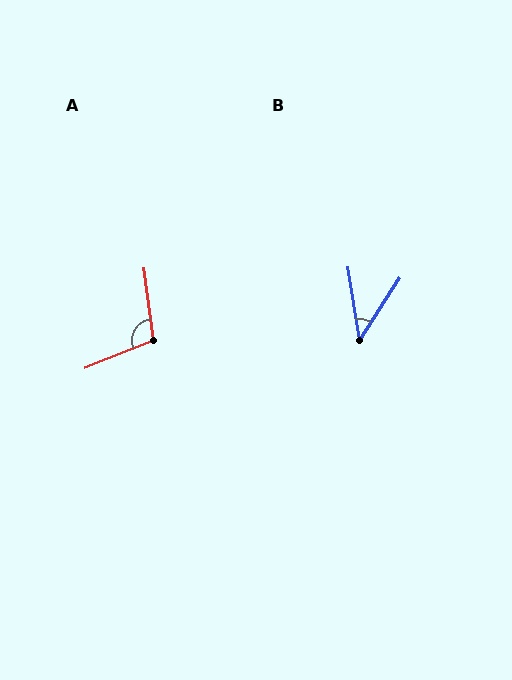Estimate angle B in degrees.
Approximately 41 degrees.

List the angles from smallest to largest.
B (41°), A (105°).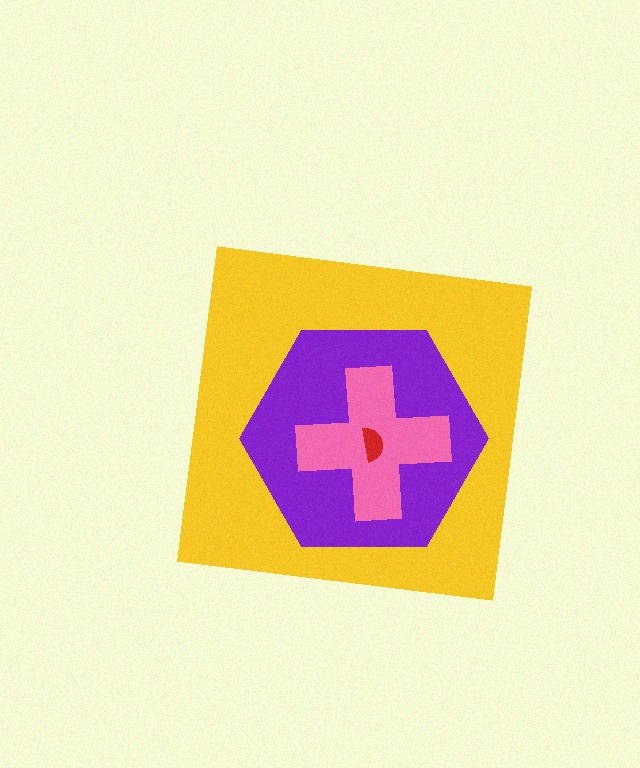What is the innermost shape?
The red semicircle.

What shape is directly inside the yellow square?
The purple hexagon.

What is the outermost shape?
The yellow square.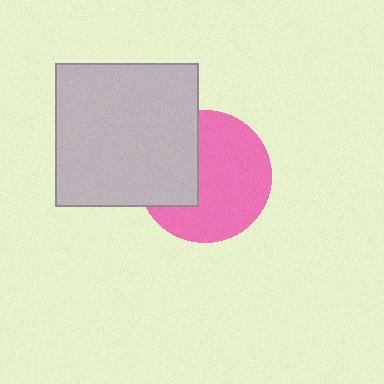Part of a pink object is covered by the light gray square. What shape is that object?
It is a circle.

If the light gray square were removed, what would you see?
You would see the complete pink circle.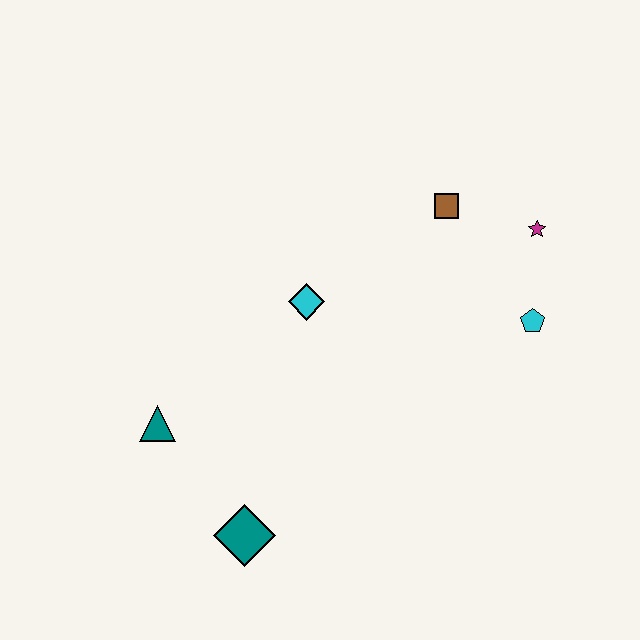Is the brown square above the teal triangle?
Yes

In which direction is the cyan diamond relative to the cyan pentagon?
The cyan diamond is to the left of the cyan pentagon.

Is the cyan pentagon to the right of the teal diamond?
Yes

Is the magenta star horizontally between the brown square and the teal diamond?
No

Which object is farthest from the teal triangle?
The magenta star is farthest from the teal triangle.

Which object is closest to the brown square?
The magenta star is closest to the brown square.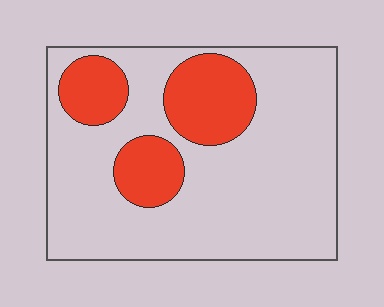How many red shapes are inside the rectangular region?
3.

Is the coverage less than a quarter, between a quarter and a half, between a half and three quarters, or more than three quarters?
Less than a quarter.